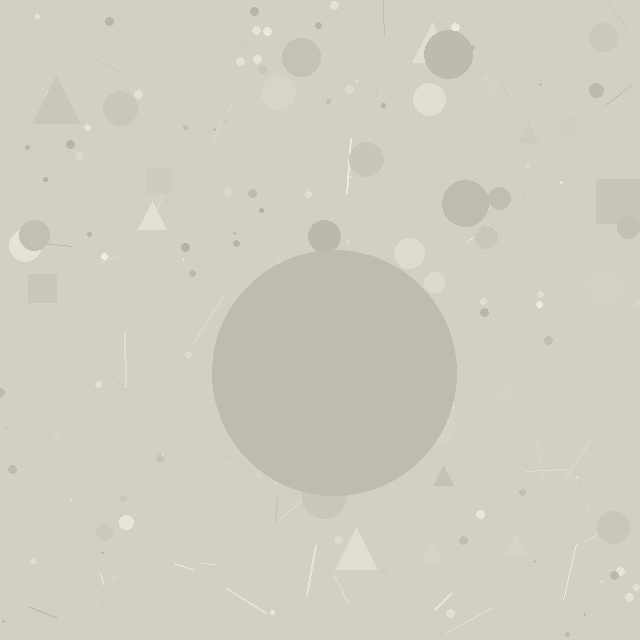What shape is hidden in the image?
A circle is hidden in the image.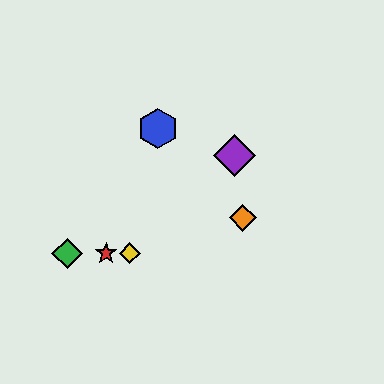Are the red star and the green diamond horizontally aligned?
Yes, both are at y≈253.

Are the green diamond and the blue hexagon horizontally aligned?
No, the green diamond is at y≈253 and the blue hexagon is at y≈128.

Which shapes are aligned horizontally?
The red star, the green diamond, the yellow diamond are aligned horizontally.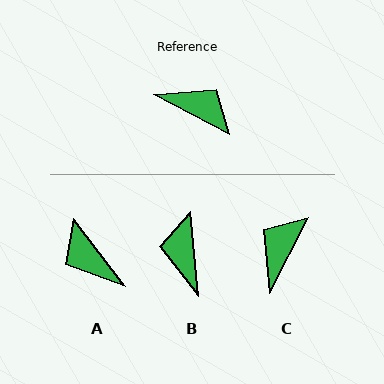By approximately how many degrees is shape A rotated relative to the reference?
Approximately 155 degrees counter-clockwise.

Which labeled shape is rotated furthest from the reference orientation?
A, about 155 degrees away.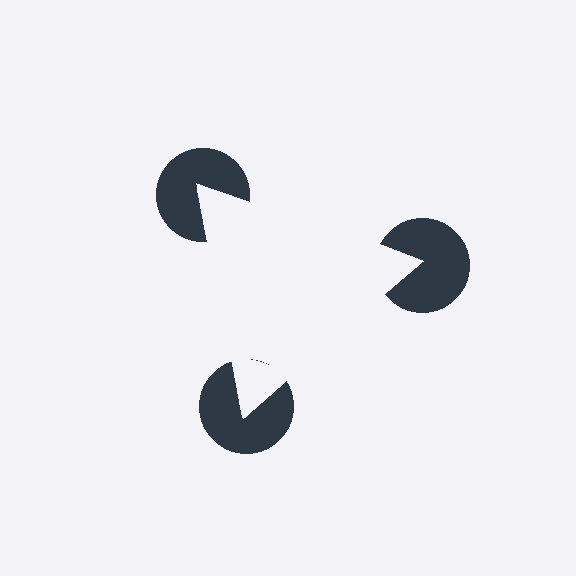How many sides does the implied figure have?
3 sides.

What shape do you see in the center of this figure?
An illusory triangle — its edges are inferred from the aligned wedge cuts in the pac-man discs, not physically drawn.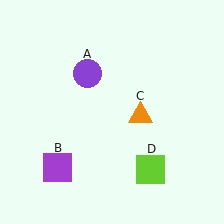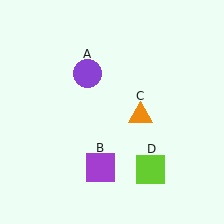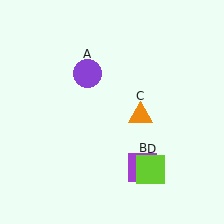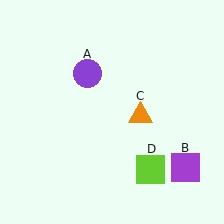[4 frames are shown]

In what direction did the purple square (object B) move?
The purple square (object B) moved right.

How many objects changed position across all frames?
1 object changed position: purple square (object B).